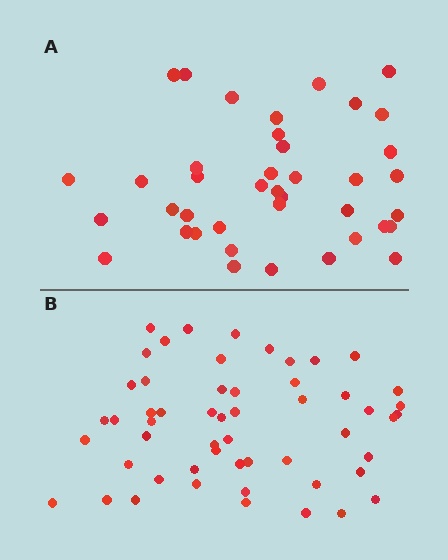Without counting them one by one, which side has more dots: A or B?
Region B (the bottom region) has more dots.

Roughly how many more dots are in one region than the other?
Region B has approximately 15 more dots than region A.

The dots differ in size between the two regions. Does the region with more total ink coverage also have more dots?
No. Region A has more total ink coverage because its dots are larger, but region B actually contains more individual dots. Total area can be misleading — the number of items is what matters here.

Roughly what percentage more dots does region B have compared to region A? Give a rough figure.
About 35% more.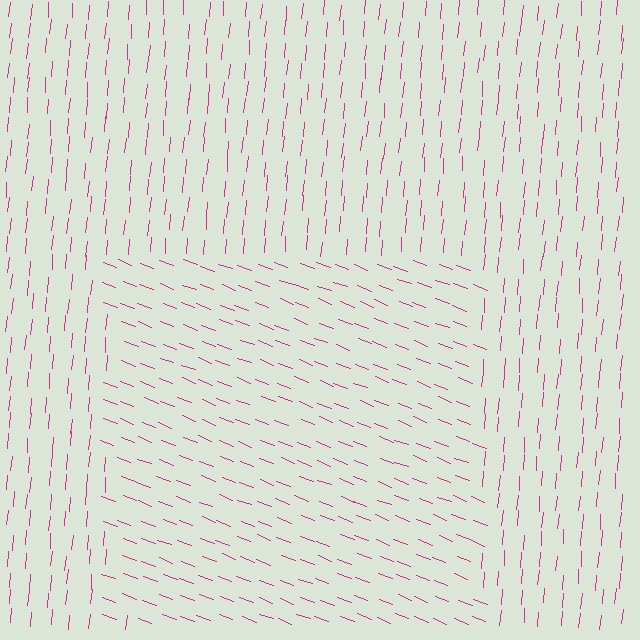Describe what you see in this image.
The image is filled with small magenta line segments. A rectangle region in the image has lines oriented differently from the surrounding lines, creating a visible texture boundary.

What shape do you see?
I see a rectangle.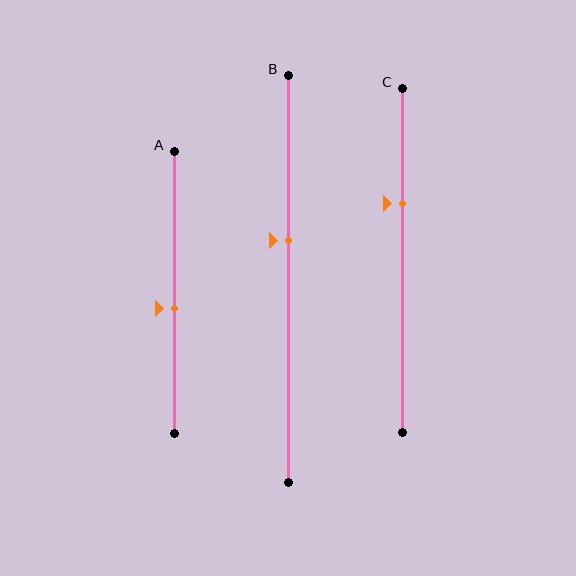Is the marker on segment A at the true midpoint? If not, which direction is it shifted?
No, the marker on segment A is shifted downward by about 5% of the segment length.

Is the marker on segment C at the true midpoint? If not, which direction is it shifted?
No, the marker on segment C is shifted upward by about 17% of the segment length.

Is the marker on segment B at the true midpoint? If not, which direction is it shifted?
No, the marker on segment B is shifted upward by about 9% of the segment length.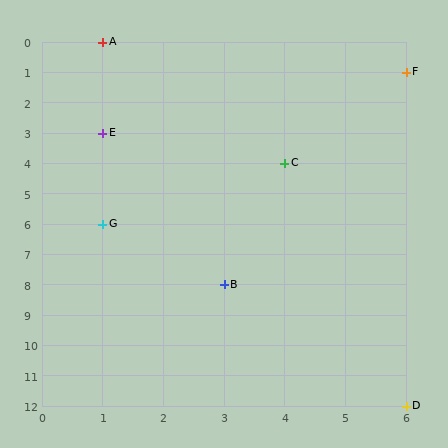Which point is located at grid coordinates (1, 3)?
Point E is at (1, 3).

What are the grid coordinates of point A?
Point A is at grid coordinates (1, 0).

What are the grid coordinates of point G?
Point G is at grid coordinates (1, 6).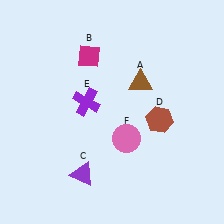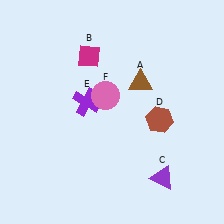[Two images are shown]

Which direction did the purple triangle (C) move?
The purple triangle (C) moved right.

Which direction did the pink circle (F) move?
The pink circle (F) moved up.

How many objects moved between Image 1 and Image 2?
2 objects moved between the two images.